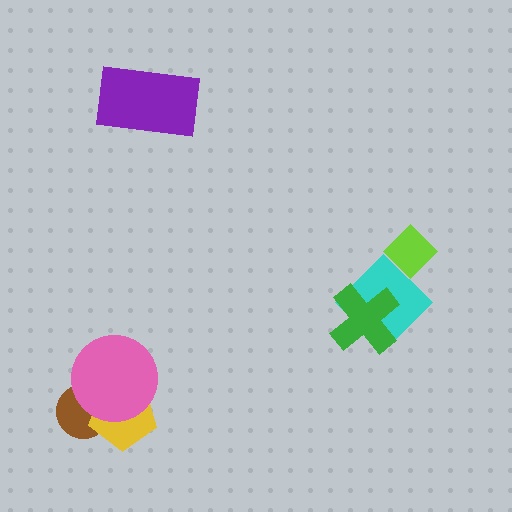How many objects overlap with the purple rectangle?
0 objects overlap with the purple rectangle.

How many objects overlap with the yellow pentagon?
2 objects overlap with the yellow pentagon.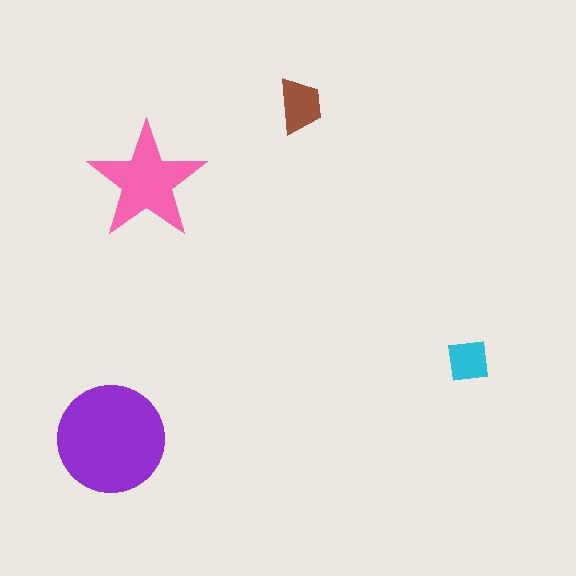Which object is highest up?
The brown trapezoid is topmost.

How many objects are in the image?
There are 4 objects in the image.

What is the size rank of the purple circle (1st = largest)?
1st.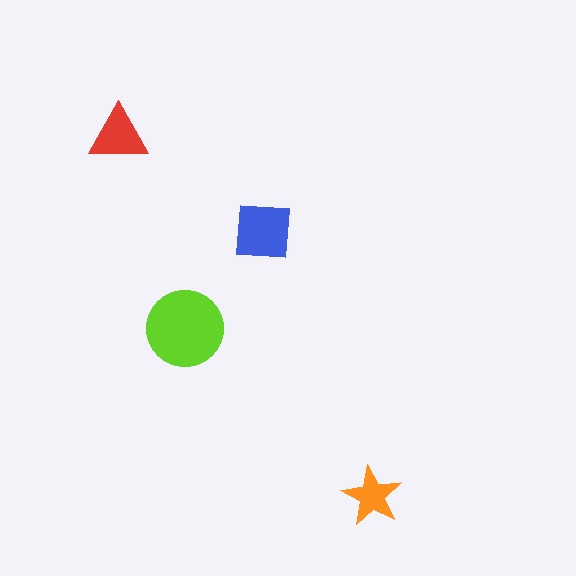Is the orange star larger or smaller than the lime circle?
Smaller.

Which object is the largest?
The lime circle.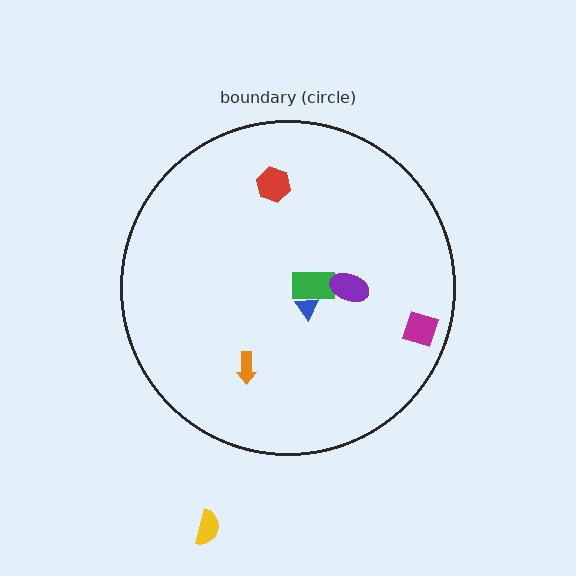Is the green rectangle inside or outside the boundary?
Inside.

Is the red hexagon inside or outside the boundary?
Inside.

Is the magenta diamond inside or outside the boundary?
Inside.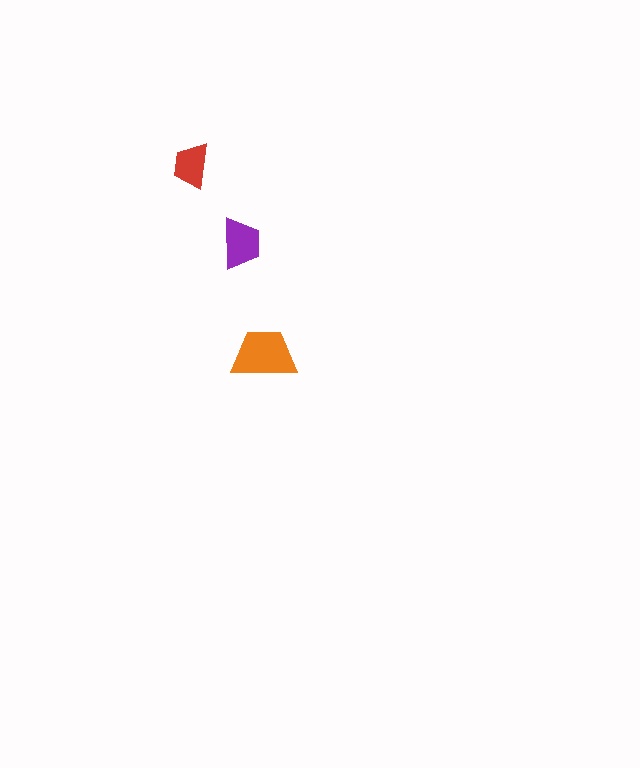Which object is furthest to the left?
The red trapezoid is leftmost.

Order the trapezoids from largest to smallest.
the orange one, the purple one, the red one.